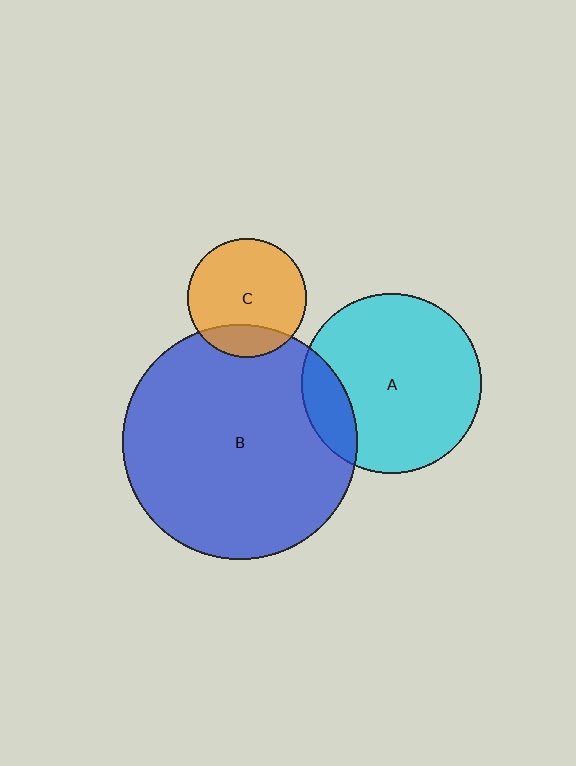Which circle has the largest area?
Circle B (blue).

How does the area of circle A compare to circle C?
Approximately 2.3 times.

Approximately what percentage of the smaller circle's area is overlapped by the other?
Approximately 20%.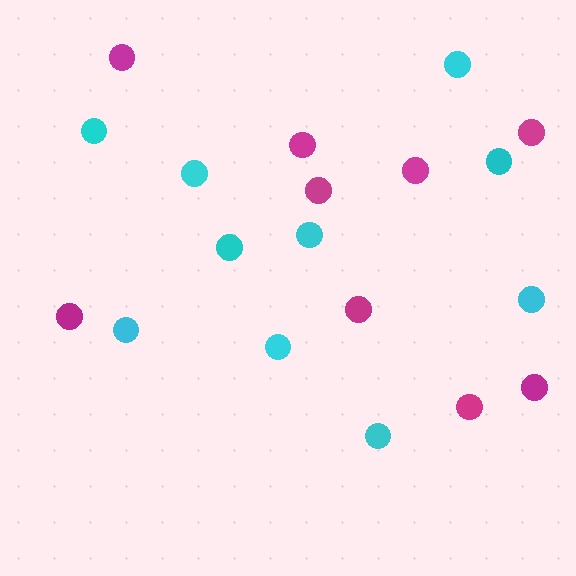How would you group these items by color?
There are 2 groups: one group of magenta circles (9) and one group of cyan circles (10).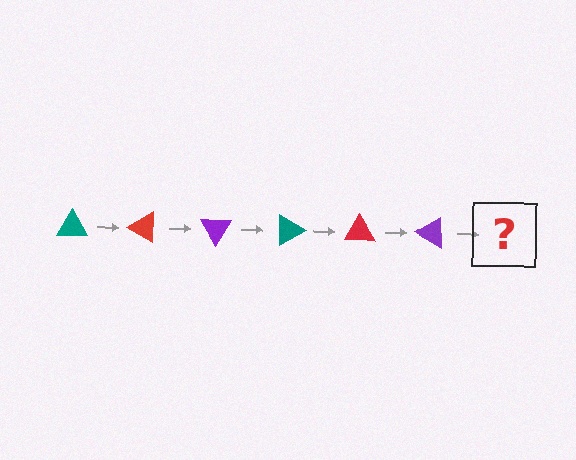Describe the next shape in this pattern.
It should be a teal triangle, rotated 180 degrees from the start.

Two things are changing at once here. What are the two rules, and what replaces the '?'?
The two rules are that it rotates 30 degrees each step and the color cycles through teal, red, and purple. The '?' should be a teal triangle, rotated 180 degrees from the start.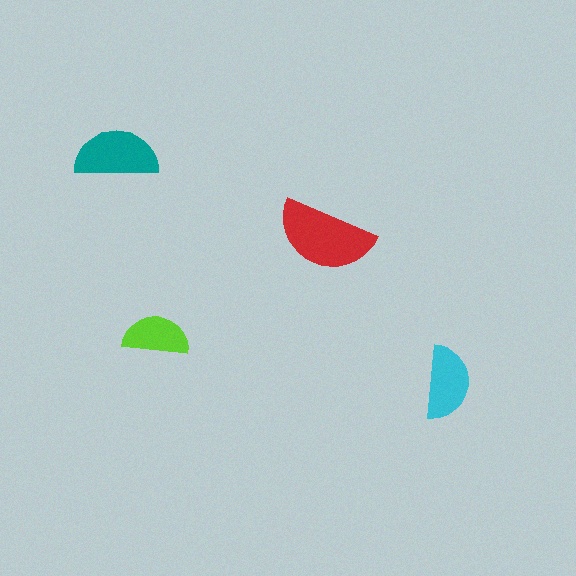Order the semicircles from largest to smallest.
the red one, the teal one, the cyan one, the lime one.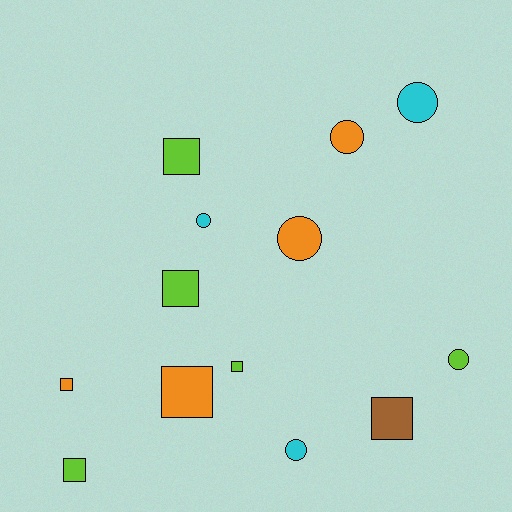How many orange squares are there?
There are 2 orange squares.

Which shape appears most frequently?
Square, with 7 objects.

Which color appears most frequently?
Lime, with 5 objects.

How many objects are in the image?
There are 13 objects.